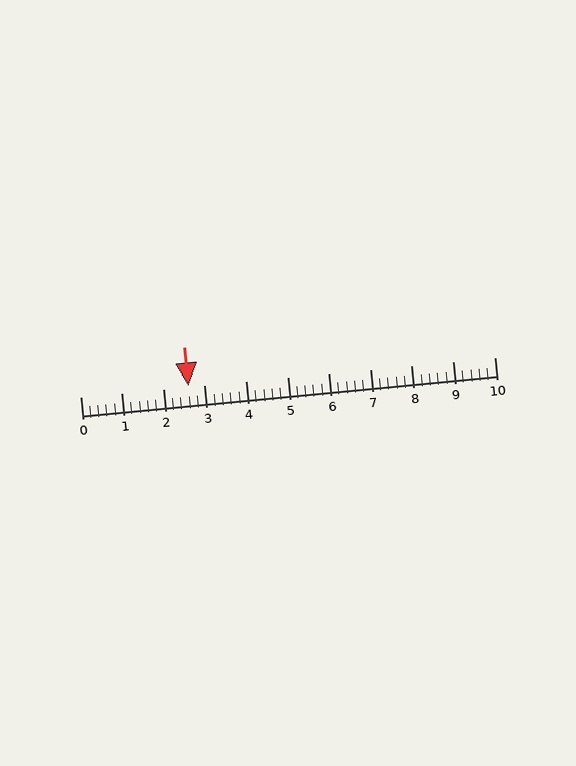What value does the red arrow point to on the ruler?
The red arrow points to approximately 2.6.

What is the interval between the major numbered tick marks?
The major tick marks are spaced 1 units apart.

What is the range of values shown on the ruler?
The ruler shows values from 0 to 10.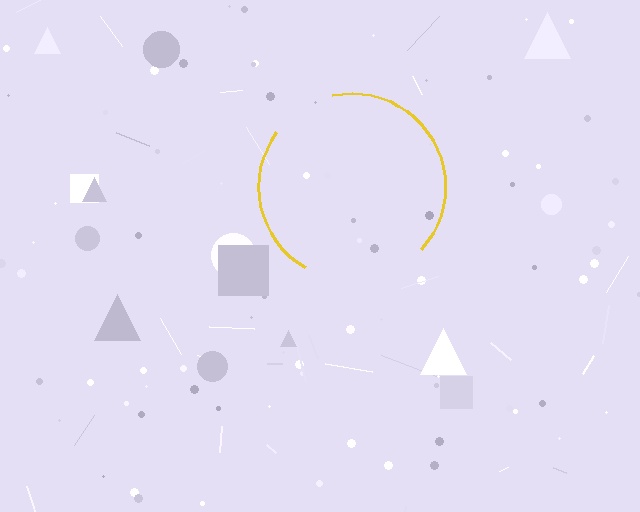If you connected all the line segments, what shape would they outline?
They would outline a circle.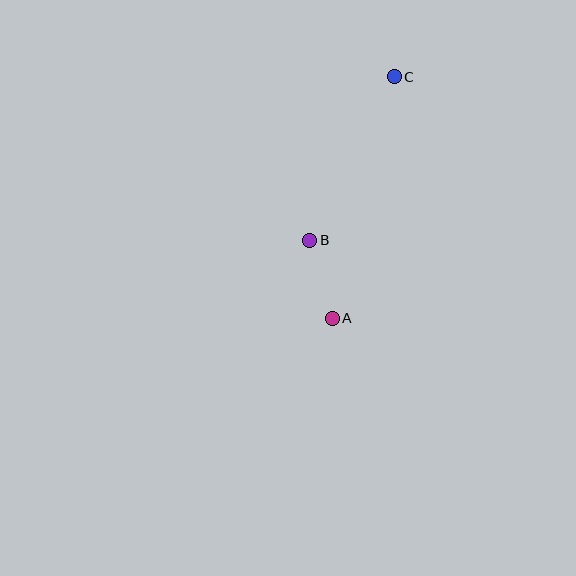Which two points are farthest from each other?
Points A and C are farthest from each other.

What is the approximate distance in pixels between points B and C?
The distance between B and C is approximately 184 pixels.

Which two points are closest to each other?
Points A and B are closest to each other.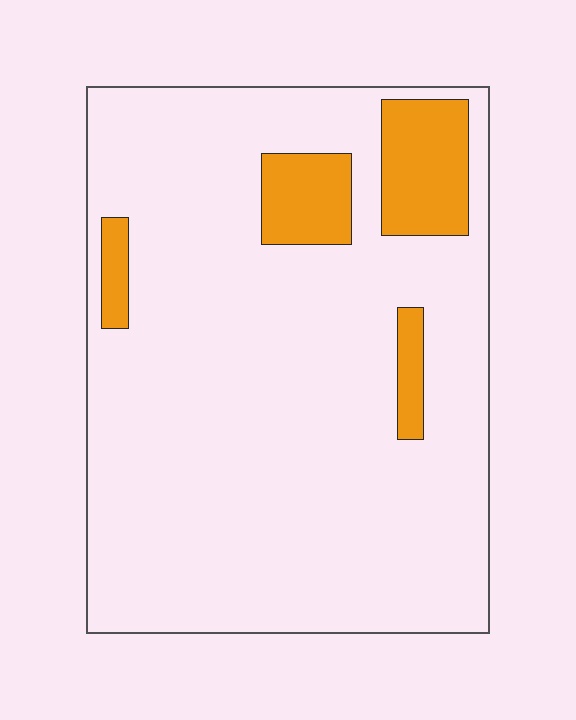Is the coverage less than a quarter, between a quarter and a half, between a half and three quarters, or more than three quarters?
Less than a quarter.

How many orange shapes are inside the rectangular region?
4.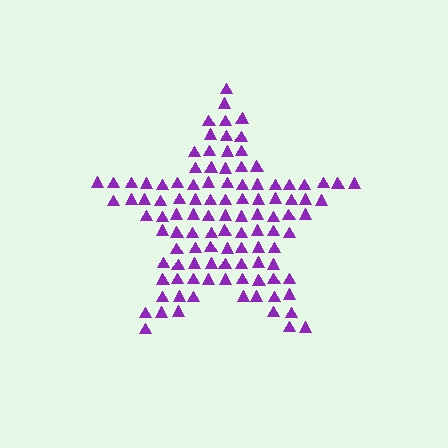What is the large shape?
The large shape is a star.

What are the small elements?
The small elements are triangles.